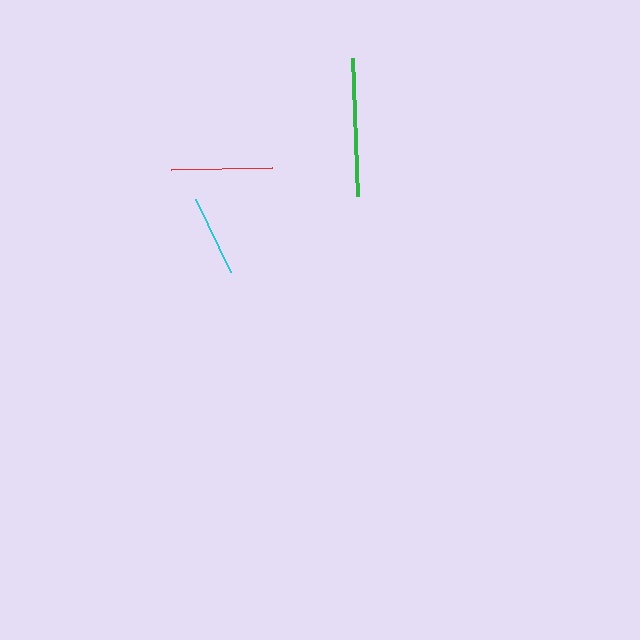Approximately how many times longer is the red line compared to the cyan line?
The red line is approximately 1.2 times the length of the cyan line.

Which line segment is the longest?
The green line is the longest at approximately 138 pixels.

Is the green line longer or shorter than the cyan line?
The green line is longer than the cyan line.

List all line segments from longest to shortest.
From longest to shortest: green, red, cyan.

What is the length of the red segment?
The red segment is approximately 102 pixels long.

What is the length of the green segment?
The green segment is approximately 138 pixels long.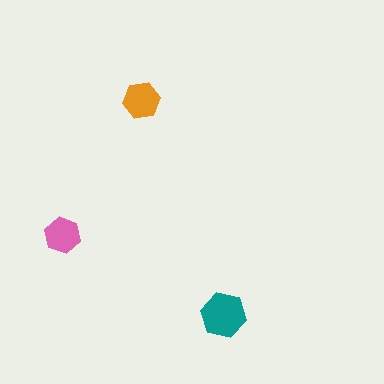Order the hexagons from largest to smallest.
the teal one, the orange one, the pink one.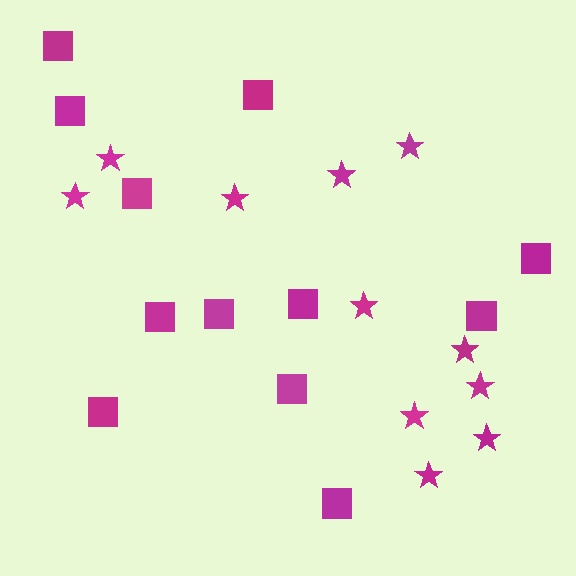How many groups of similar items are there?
There are 2 groups: one group of squares (12) and one group of stars (11).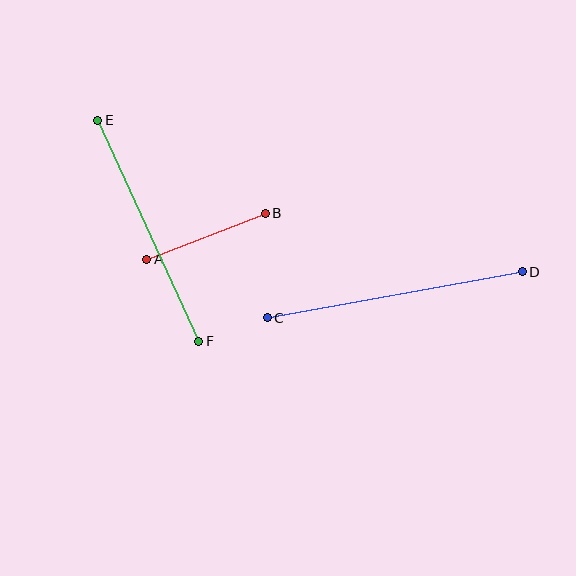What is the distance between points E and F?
The distance is approximately 243 pixels.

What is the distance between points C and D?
The distance is approximately 259 pixels.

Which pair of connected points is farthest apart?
Points C and D are farthest apart.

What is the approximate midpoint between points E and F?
The midpoint is at approximately (148, 231) pixels.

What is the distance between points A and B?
The distance is approximately 127 pixels.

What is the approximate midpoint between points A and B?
The midpoint is at approximately (206, 236) pixels.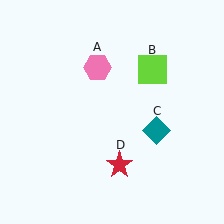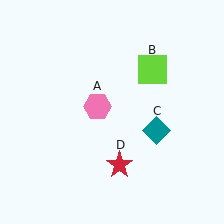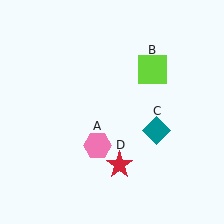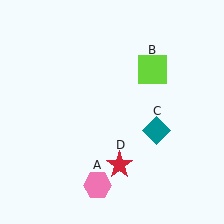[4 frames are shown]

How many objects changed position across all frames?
1 object changed position: pink hexagon (object A).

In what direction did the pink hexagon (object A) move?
The pink hexagon (object A) moved down.